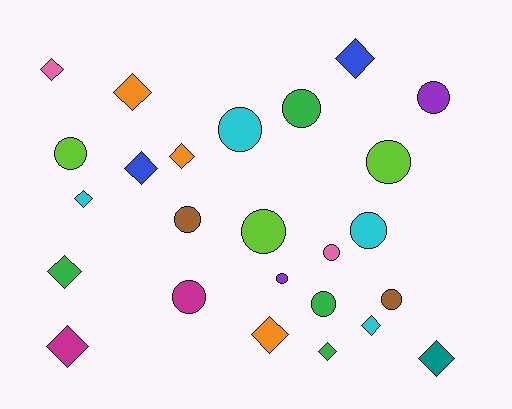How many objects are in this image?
There are 25 objects.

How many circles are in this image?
There are 13 circles.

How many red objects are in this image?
There are no red objects.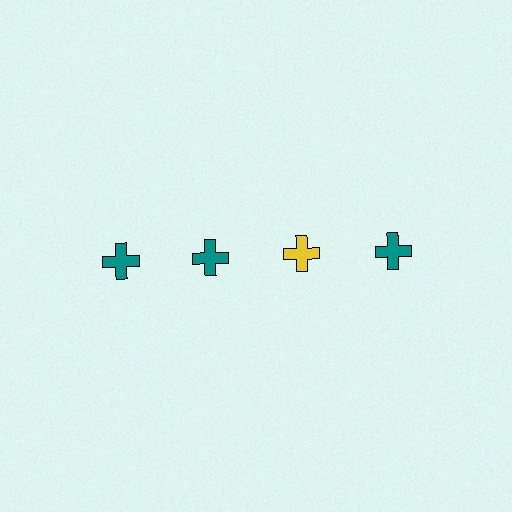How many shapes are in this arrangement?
There are 4 shapes arranged in a grid pattern.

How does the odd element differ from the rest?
It has a different color: yellow instead of teal.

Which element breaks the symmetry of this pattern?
The yellow cross in the top row, center column breaks the symmetry. All other shapes are teal crosses.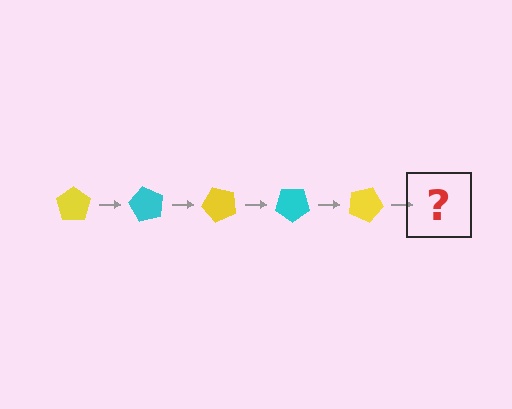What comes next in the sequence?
The next element should be a cyan pentagon, rotated 300 degrees from the start.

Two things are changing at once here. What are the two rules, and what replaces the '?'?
The two rules are that it rotates 60 degrees each step and the color cycles through yellow and cyan. The '?' should be a cyan pentagon, rotated 300 degrees from the start.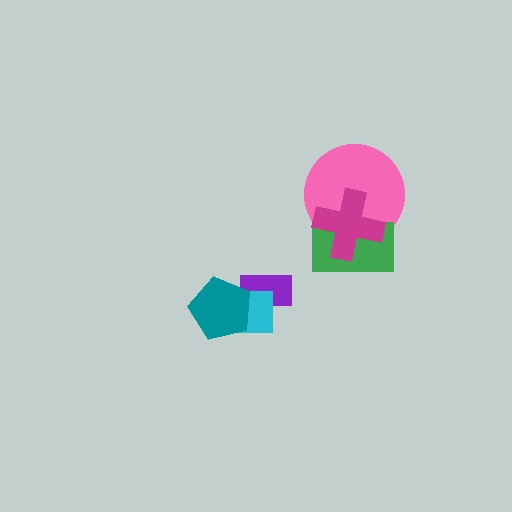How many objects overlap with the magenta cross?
2 objects overlap with the magenta cross.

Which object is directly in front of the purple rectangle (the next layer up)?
The cyan rectangle is directly in front of the purple rectangle.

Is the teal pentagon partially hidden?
No, no other shape covers it.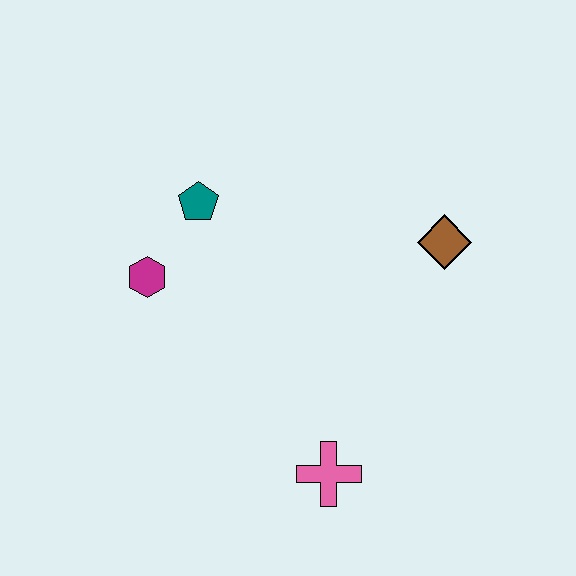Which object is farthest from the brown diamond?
The magenta hexagon is farthest from the brown diamond.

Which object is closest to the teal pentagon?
The magenta hexagon is closest to the teal pentagon.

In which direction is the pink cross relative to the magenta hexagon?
The pink cross is below the magenta hexagon.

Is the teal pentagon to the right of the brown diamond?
No